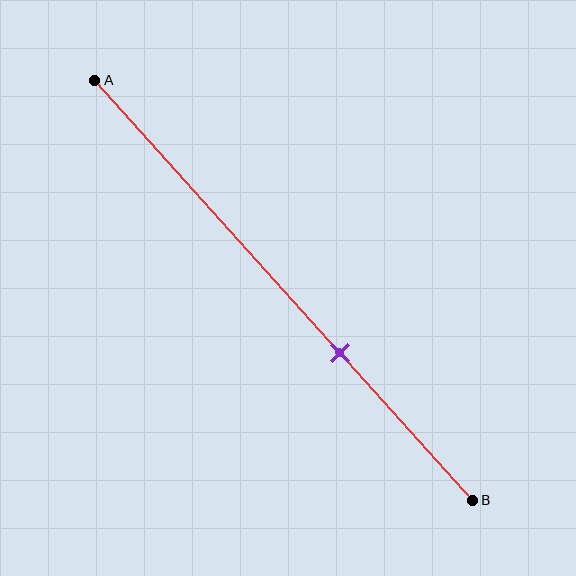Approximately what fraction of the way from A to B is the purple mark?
The purple mark is approximately 65% of the way from A to B.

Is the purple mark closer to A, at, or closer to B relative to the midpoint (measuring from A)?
The purple mark is closer to point B than the midpoint of segment AB.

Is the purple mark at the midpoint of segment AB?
No, the mark is at about 65% from A, not at the 50% midpoint.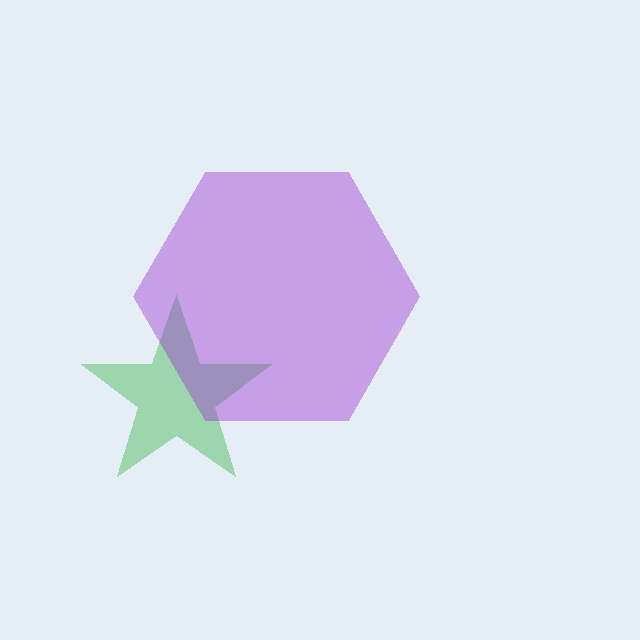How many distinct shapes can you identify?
There are 2 distinct shapes: a green star, a purple hexagon.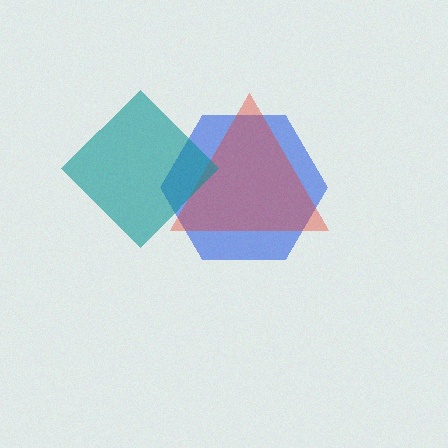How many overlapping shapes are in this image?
There are 3 overlapping shapes in the image.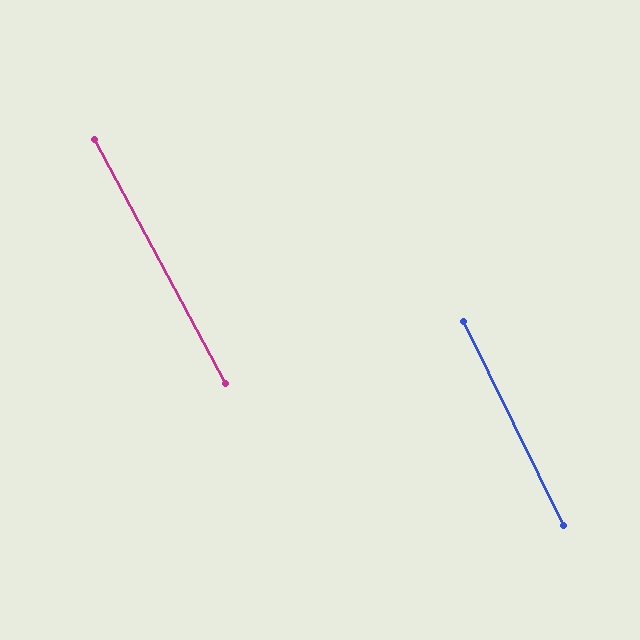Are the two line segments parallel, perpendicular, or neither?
Parallel — their directions differ by only 1.9°.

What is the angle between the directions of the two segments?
Approximately 2 degrees.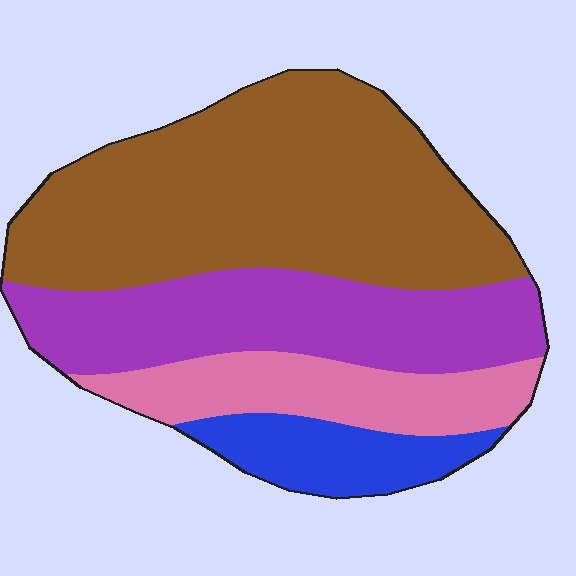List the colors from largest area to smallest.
From largest to smallest: brown, purple, pink, blue.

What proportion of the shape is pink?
Pink covers around 15% of the shape.